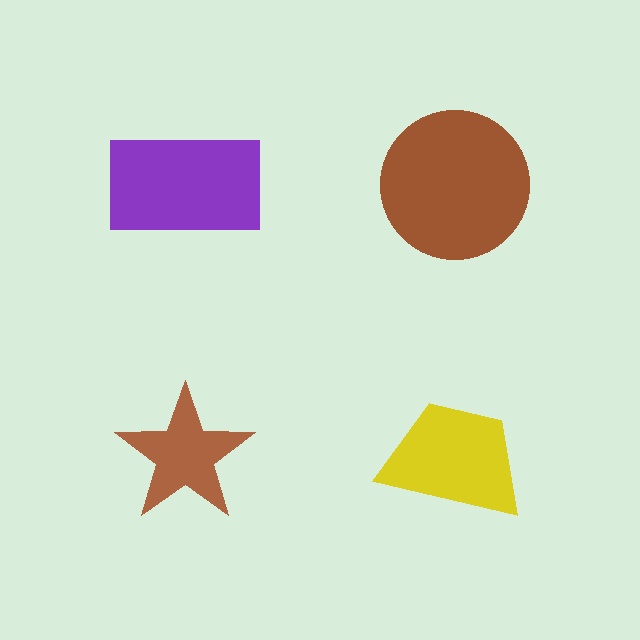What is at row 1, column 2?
A brown circle.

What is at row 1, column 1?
A purple rectangle.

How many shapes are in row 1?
2 shapes.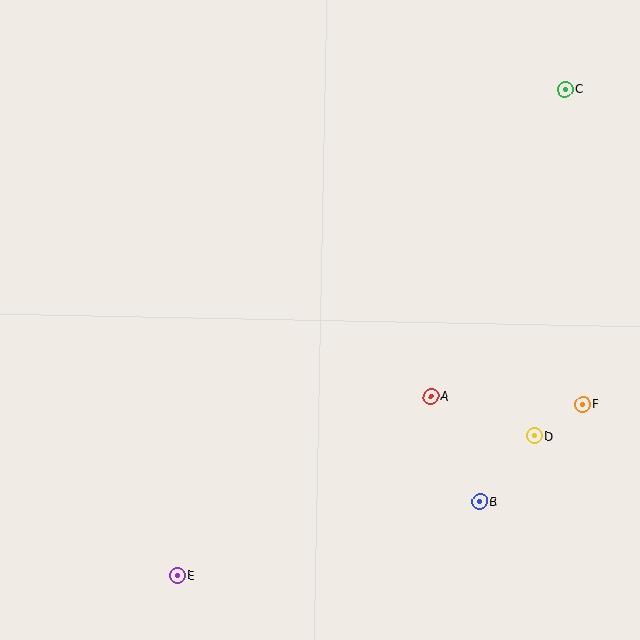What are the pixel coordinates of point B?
Point B is at (480, 502).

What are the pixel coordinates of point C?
Point C is at (565, 89).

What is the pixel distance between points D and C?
The distance between D and C is 349 pixels.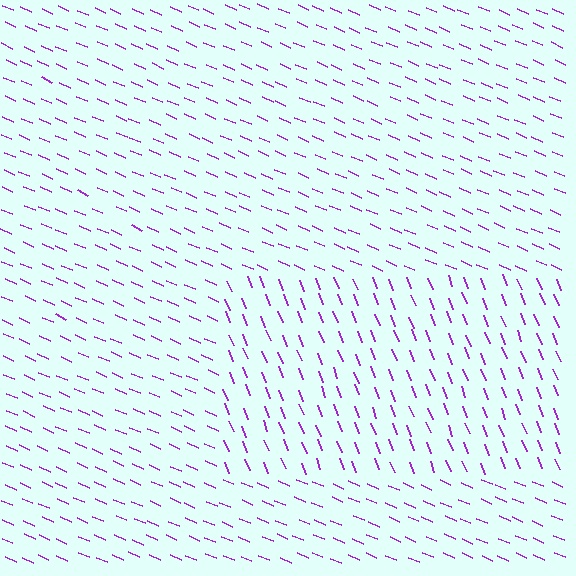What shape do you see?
I see a rectangle.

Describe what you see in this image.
The image is filled with small purple line segments. A rectangle region in the image has lines oriented differently from the surrounding lines, creating a visible texture boundary.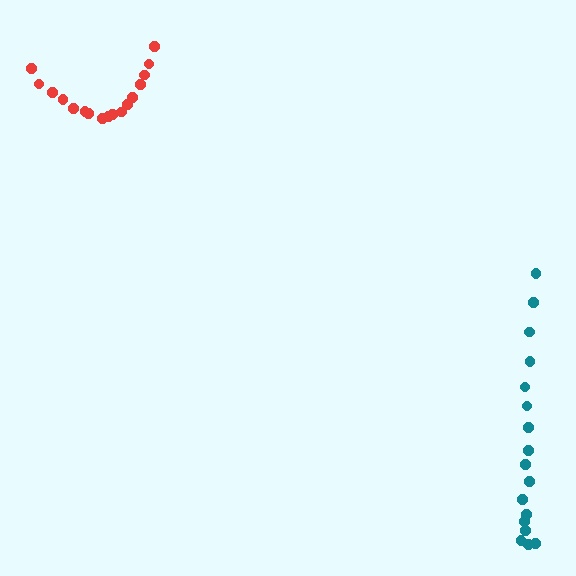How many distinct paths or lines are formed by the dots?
There are 2 distinct paths.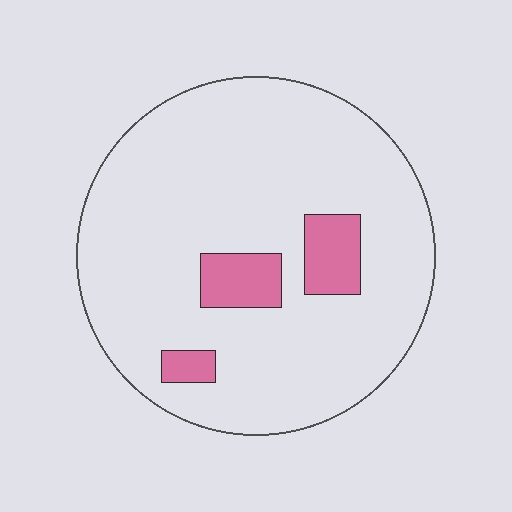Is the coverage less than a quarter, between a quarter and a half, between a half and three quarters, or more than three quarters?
Less than a quarter.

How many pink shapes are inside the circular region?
3.